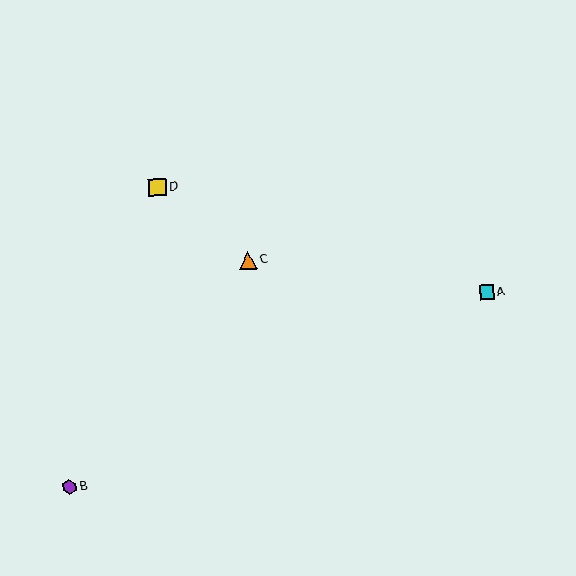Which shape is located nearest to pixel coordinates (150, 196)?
The yellow square (labeled D) at (157, 187) is nearest to that location.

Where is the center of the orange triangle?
The center of the orange triangle is at (248, 260).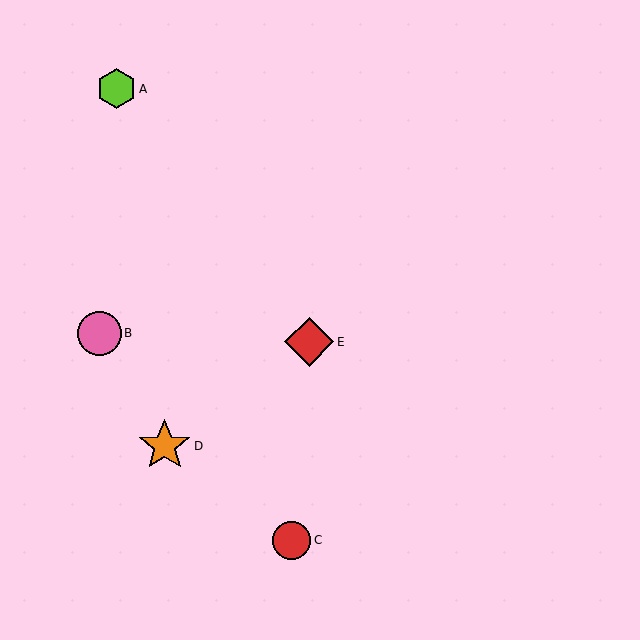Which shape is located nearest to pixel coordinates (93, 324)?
The pink circle (labeled B) at (100, 333) is nearest to that location.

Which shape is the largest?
The orange star (labeled D) is the largest.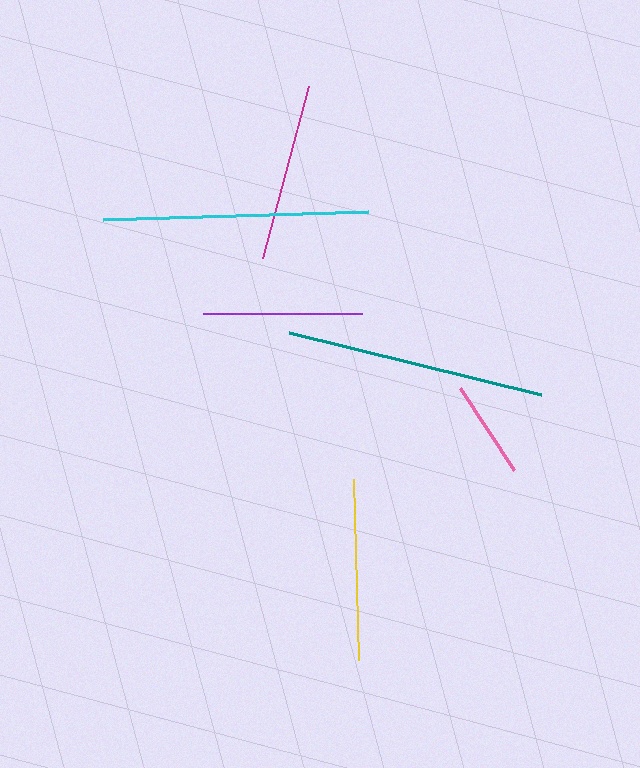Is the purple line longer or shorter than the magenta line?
The magenta line is longer than the purple line.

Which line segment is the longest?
The cyan line is the longest at approximately 264 pixels.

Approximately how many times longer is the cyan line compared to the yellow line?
The cyan line is approximately 1.5 times the length of the yellow line.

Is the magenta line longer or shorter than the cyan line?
The cyan line is longer than the magenta line.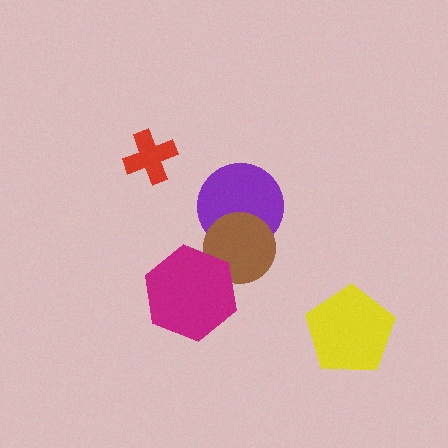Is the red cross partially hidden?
No, no other shape covers it.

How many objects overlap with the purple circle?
1 object overlaps with the purple circle.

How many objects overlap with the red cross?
0 objects overlap with the red cross.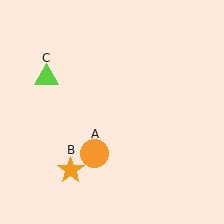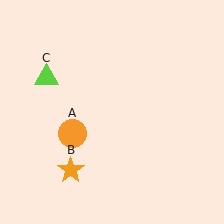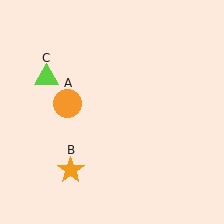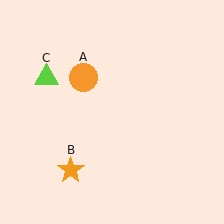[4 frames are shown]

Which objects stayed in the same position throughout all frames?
Orange star (object B) and lime triangle (object C) remained stationary.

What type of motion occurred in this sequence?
The orange circle (object A) rotated clockwise around the center of the scene.